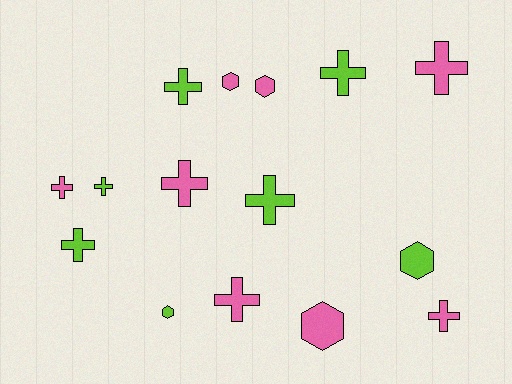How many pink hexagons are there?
There are 3 pink hexagons.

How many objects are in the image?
There are 15 objects.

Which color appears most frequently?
Pink, with 8 objects.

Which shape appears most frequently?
Cross, with 10 objects.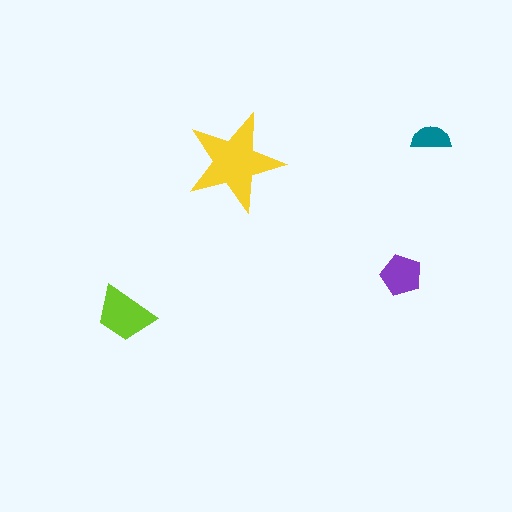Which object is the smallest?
The teal semicircle.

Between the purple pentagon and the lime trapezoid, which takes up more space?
The lime trapezoid.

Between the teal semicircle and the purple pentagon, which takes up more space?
The purple pentagon.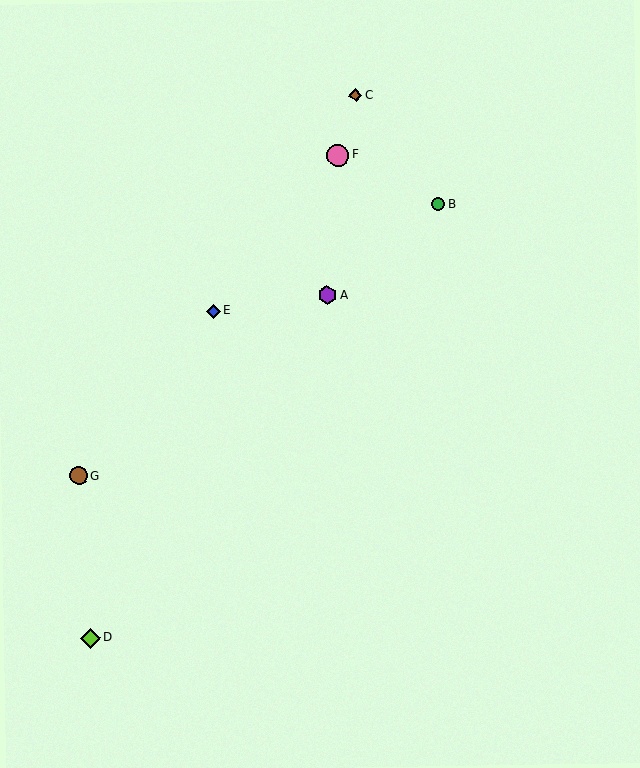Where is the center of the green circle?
The center of the green circle is at (438, 204).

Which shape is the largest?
The pink circle (labeled F) is the largest.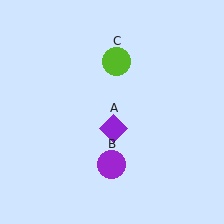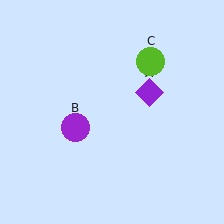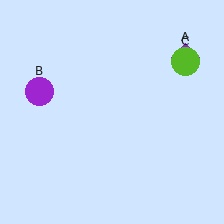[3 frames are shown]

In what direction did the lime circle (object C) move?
The lime circle (object C) moved right.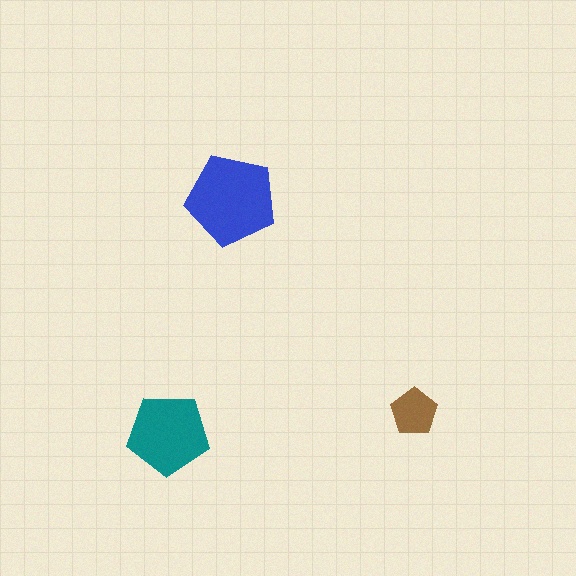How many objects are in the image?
There are 3 objects in the image.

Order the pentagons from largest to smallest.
the blue one, the teal one, the brown one.